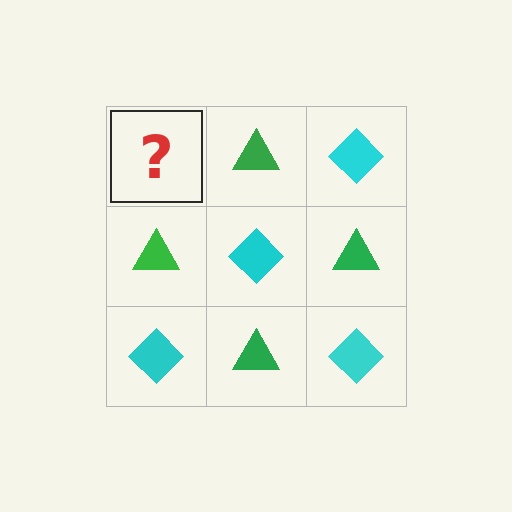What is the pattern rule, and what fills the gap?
The rule is that it alternates cyan diamond and green triangle in a checkerboard pattern. The gap should be filled with a cyan diamond.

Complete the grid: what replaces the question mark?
The question mark should be replaced with a cyan diamond.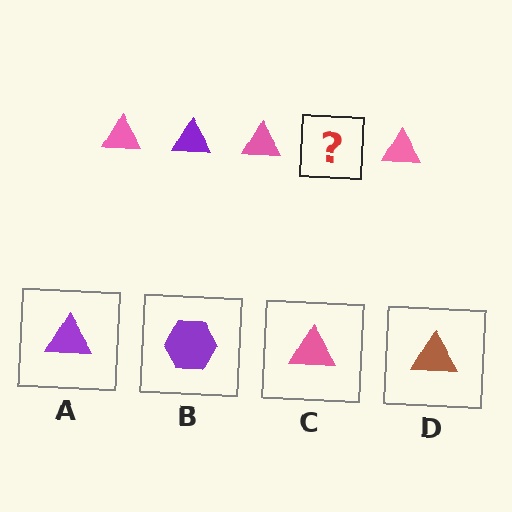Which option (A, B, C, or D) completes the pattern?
A.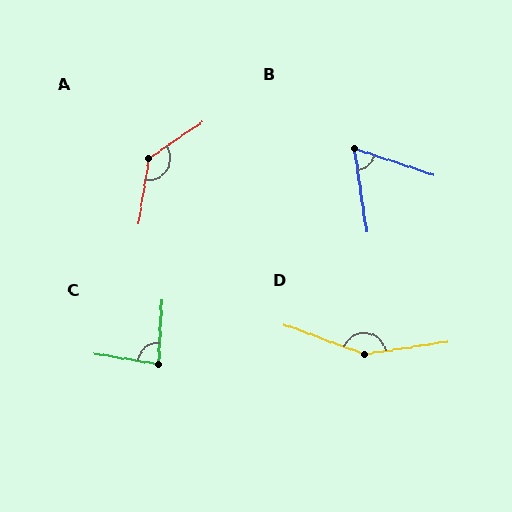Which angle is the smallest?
B, at approximately 63 degrees.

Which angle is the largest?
D, at approximately 151 degrees.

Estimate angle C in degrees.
Approximately 84 degrees.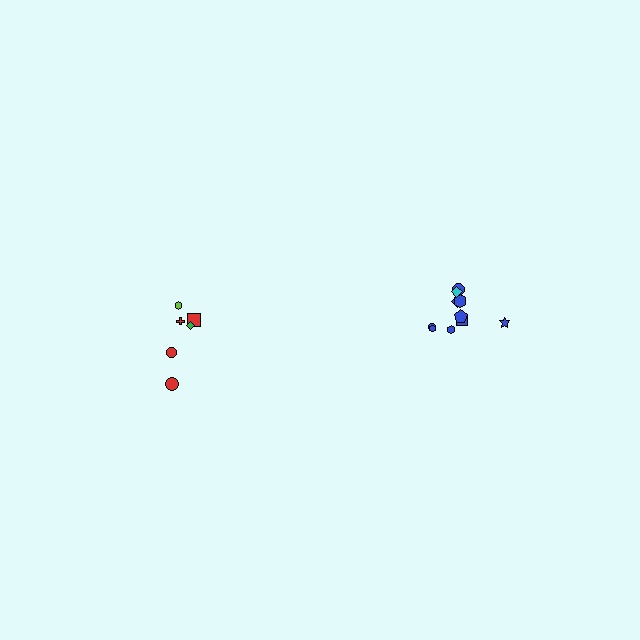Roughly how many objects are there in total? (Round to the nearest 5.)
Roughly 15 objects in total.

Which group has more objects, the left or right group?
The right group.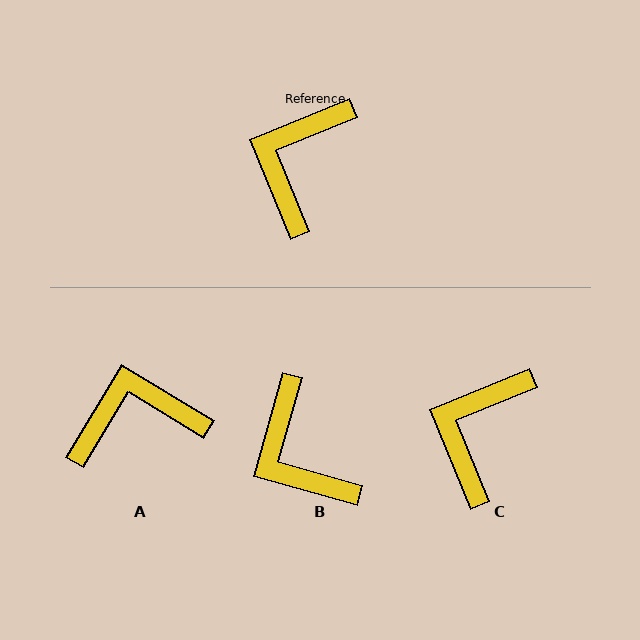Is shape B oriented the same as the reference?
No, it is off by about 52 degrees.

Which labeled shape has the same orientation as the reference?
C.